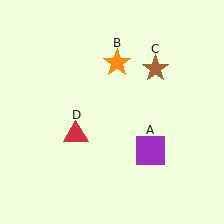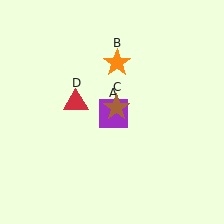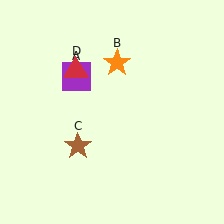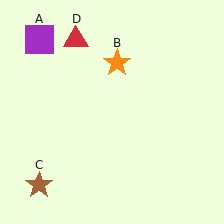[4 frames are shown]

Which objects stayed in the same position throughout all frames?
Orange star (object B) remained stationary.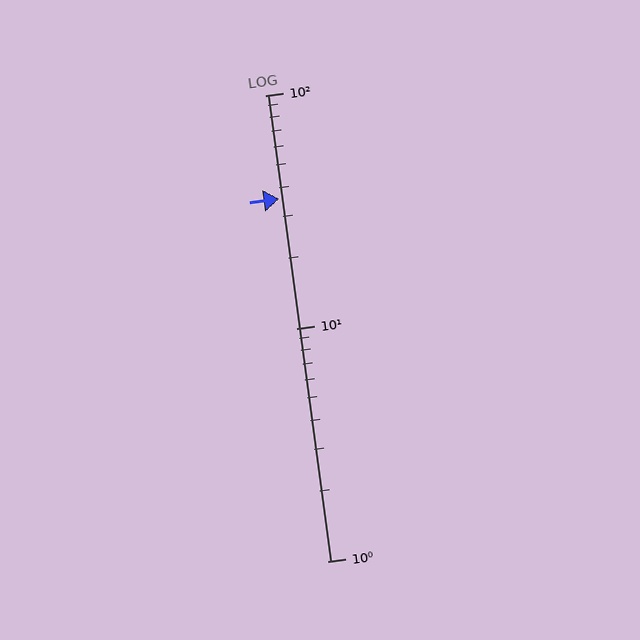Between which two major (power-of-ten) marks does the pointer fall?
The pointer is between 10 and 100.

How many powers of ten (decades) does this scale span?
The scale spans 2 decades, from 1 to 100.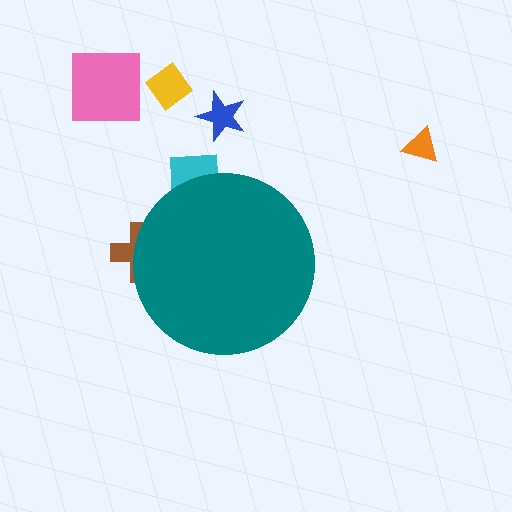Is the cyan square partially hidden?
Yes, the cyan square is partially hidden behind the teal circle.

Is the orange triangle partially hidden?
No, the orange triangle is fully visible.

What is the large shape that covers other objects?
A teal circle.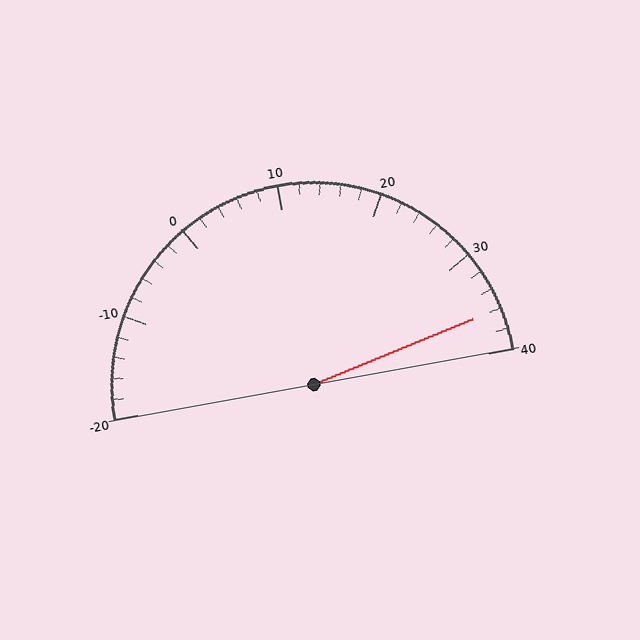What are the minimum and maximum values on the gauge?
The gauge ranges from -20 to 40.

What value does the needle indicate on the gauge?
The needle indicates approximately 36.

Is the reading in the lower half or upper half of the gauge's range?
The reading is in the upper half of the range (-20 to 40).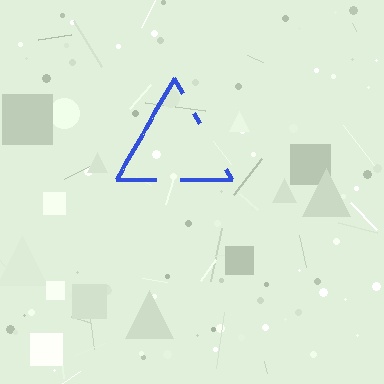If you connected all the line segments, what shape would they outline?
They would outline a triangle.